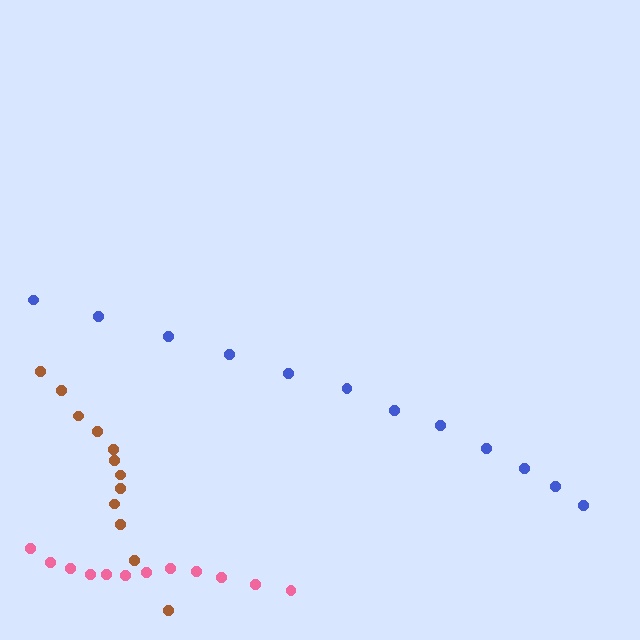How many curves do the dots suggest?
There are 3 distinct paths.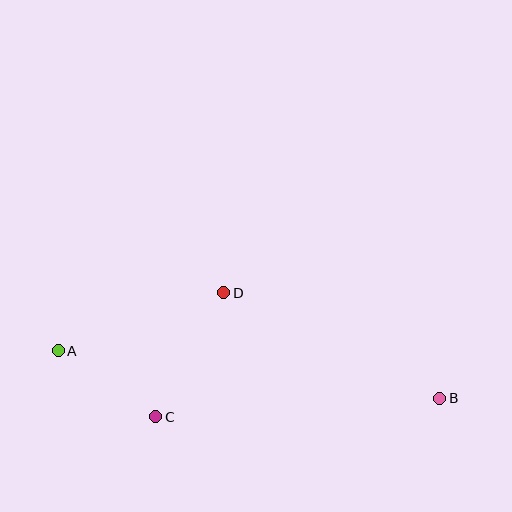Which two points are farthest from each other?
Points A and B are farthest from each other.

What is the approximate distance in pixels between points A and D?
The distance between A and D is approximately 175 pixels.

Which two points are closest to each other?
Points A and C are closest to each other.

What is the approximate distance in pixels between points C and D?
The distance between C and D is approximately 141 pixels.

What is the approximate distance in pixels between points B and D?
The distance between B and D is approximately 240 pixels.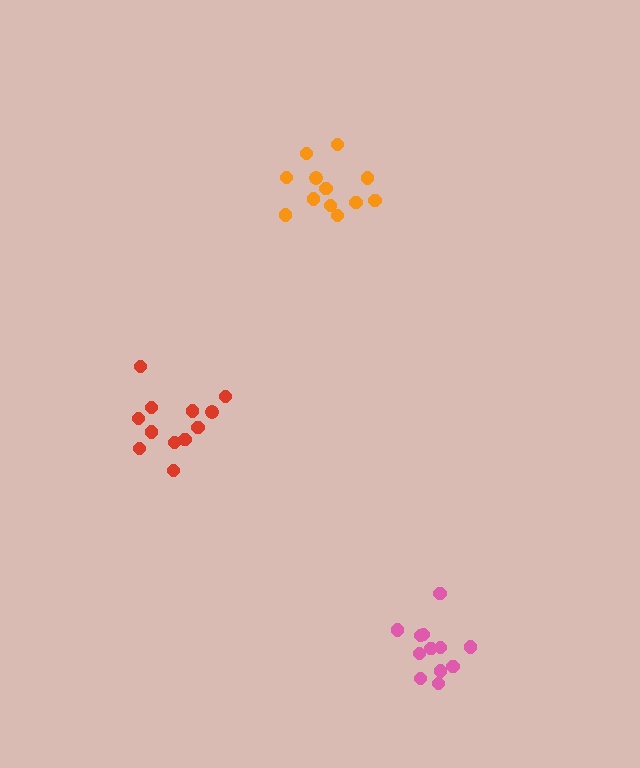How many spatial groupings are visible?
There are 3 spatial groupings.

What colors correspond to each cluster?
The clusters are colored: orange, pink, red.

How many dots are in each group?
Group 1: 12 dots, Group 2: 12 dots, Group 3: 12 dots (36 total).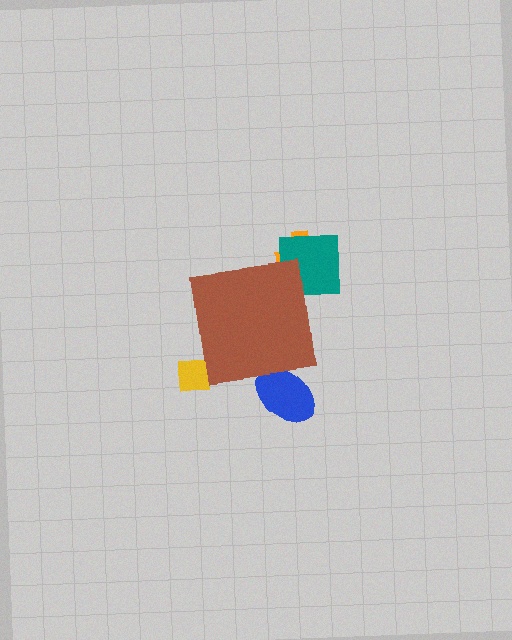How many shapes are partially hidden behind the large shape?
4 shapes are partially hidden.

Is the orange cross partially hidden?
Yes, the orange cross is partially hidden behind the brown square.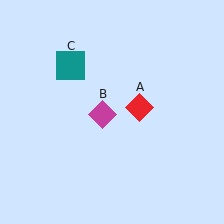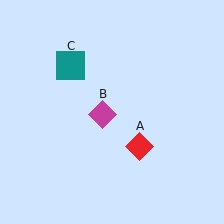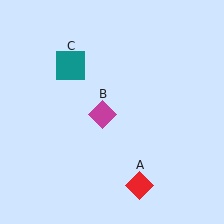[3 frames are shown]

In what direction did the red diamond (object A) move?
The red diamond (object A) moved down.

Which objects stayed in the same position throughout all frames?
Magenta diamond (object B) and teal square (object C) remained stationary.